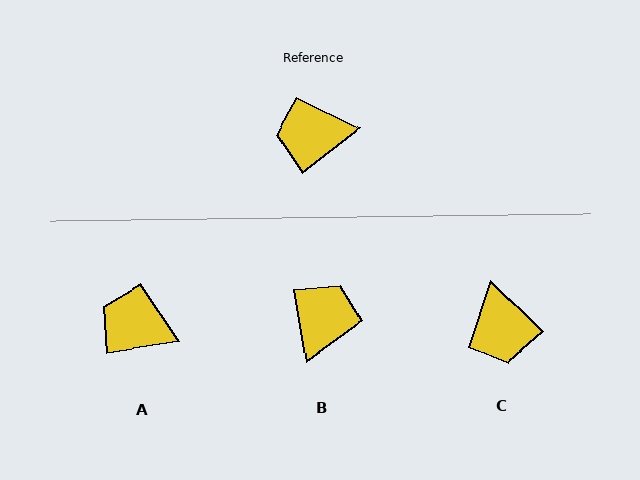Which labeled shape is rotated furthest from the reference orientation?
B, about 119 degrees away.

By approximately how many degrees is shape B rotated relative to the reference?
Approximately 119 degrees clockwise.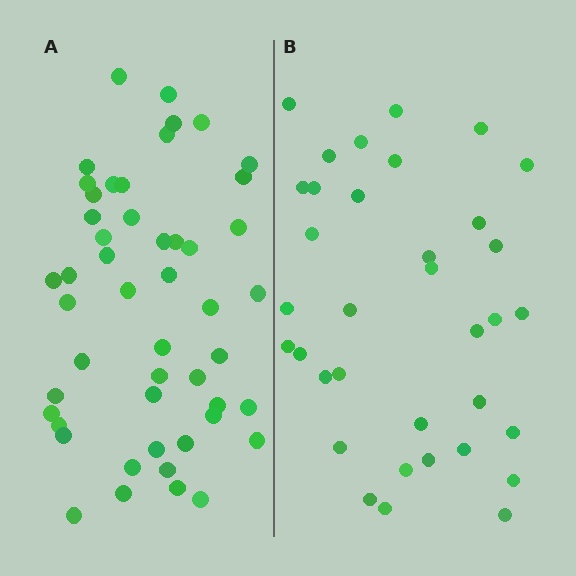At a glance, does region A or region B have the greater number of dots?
Region A (the left region) has more dots.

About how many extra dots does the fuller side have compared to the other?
Region A has approximately 15 more dots than region B.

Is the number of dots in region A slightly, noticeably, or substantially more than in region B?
Region A has noticeably more, but not dramatically so. The ratio is roughly 1.4 to 1.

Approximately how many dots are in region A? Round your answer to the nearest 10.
About 50 dots. (The exact count is 49, which rounds to 50.)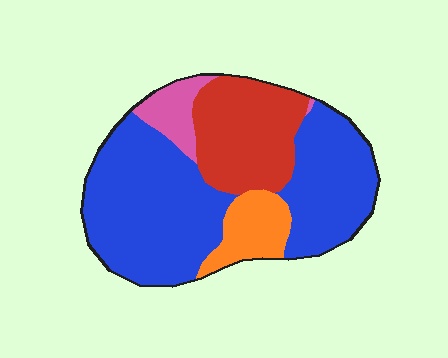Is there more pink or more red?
Red.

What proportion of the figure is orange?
Orange covers roughly 10% of the figure.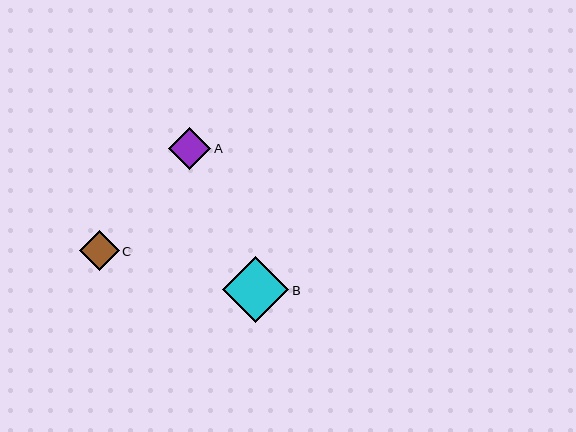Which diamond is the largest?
Diamond B is the largest with a size of approximately 66 pixels.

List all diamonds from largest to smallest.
From largest to smallest: B, A, C.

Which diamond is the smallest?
Diamond C is the smallest with a size of approximately 40 pixels.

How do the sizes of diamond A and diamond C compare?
Diamond A and diamond C are approximately the same size.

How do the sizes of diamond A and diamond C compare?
Diamond A and diamond C are approximately the same size.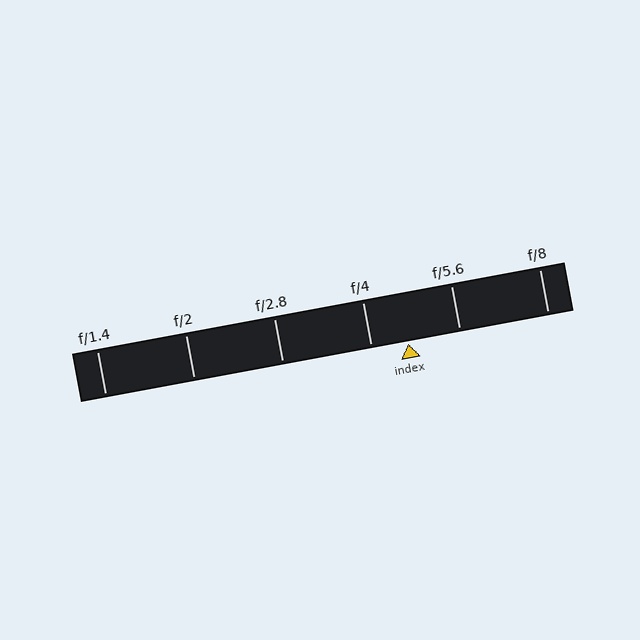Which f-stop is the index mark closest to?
The index mark is closest to f/4.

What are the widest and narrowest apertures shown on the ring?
The widest aperture shown is f/1.4 and the narrowest is f/8.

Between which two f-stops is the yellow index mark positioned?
The index mark is between f/4 and f/5.6.